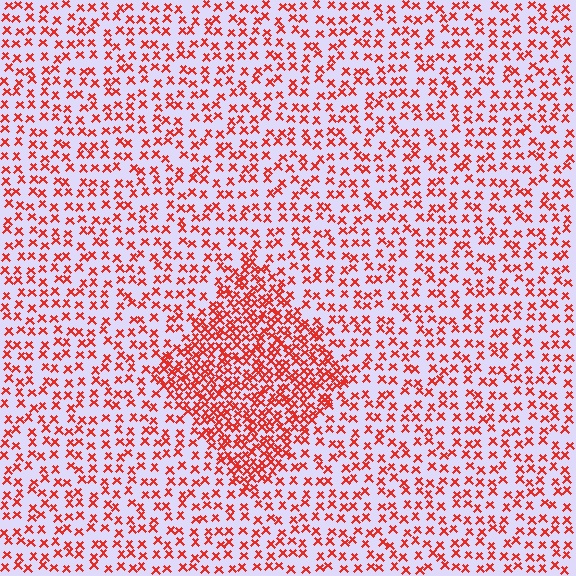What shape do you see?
I see a diamond.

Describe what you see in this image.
The image contains small red elements arranged at two different densities. A diamond-shaped region is visible where the elements are more densely packed than the surrounding area.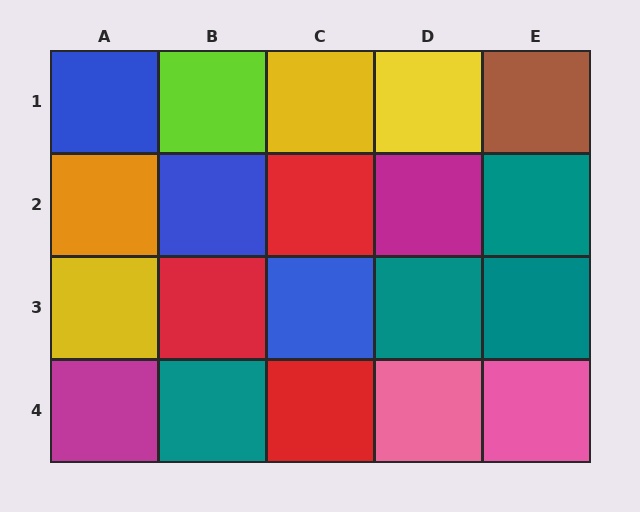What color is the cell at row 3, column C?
Blue.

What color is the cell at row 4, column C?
Red.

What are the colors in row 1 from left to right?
Blue, lime, yellow, yellow, brown.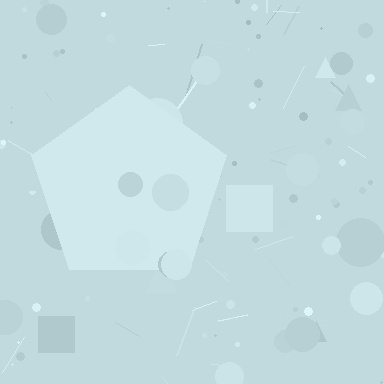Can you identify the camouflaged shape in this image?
The camouflaged shape is a pentagon.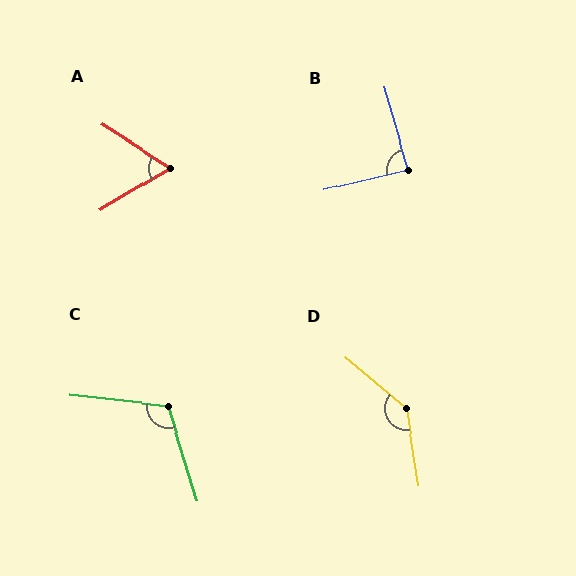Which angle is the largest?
D, at approximately 139 degrees.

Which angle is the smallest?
A, at approximately 63 degrees.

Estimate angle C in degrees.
Approximately 113 degrees.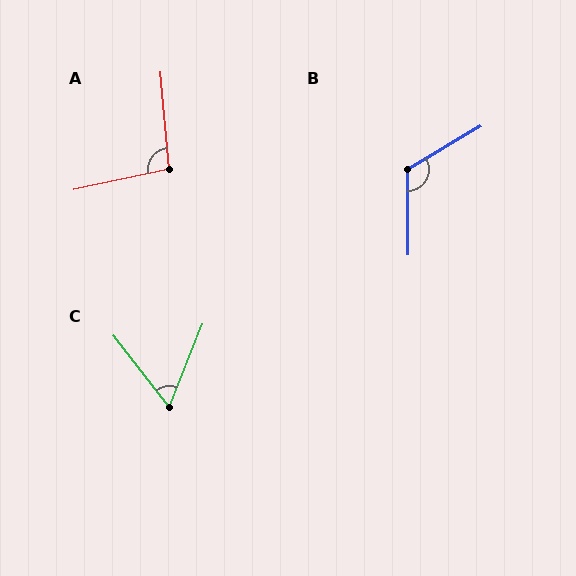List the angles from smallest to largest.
C (59°), A (97°), B (120°).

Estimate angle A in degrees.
Approximately 97 degrees.